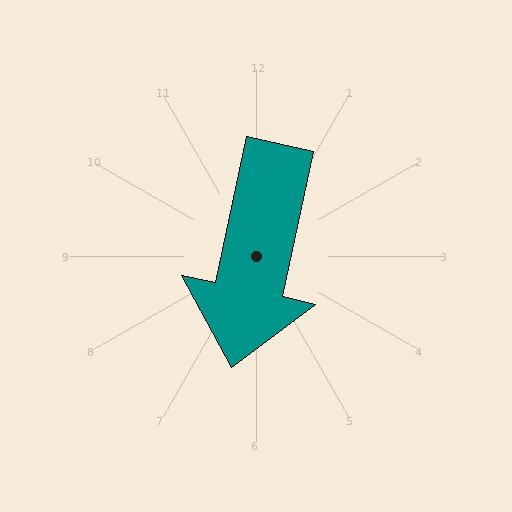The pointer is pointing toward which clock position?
Roughly 6 o'clock.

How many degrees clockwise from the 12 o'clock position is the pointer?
Approximately 192 degrees.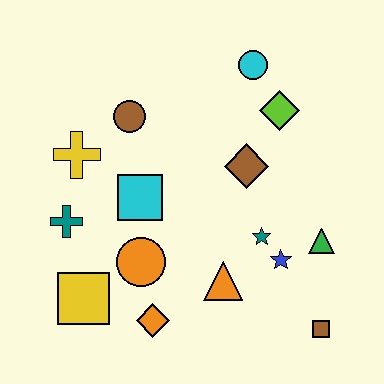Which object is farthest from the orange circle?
The cyan circle is farthest from the orange circle.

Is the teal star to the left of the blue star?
Yes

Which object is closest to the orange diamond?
The orange circle is closest to the orange diamond.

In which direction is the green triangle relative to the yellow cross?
The green triangle is to the right of the yellow cross.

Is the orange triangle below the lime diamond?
Yes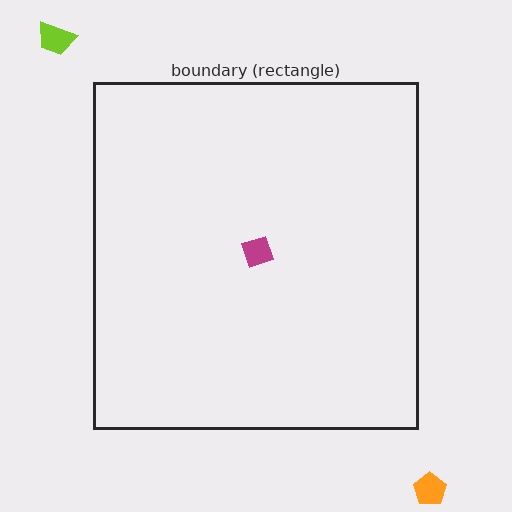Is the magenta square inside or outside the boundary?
Inside.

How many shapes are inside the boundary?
1 inside, 2 outside.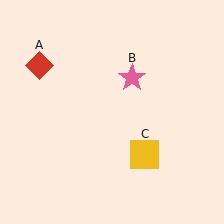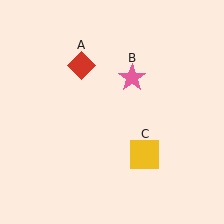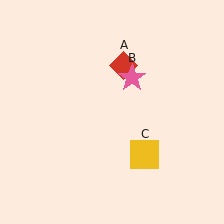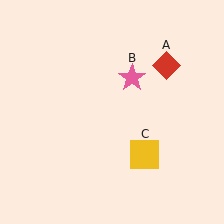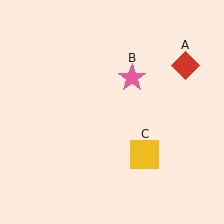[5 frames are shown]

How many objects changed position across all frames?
1 object changed position: red diamond (object A).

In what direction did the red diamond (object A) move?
The red diamond (object A) moved right.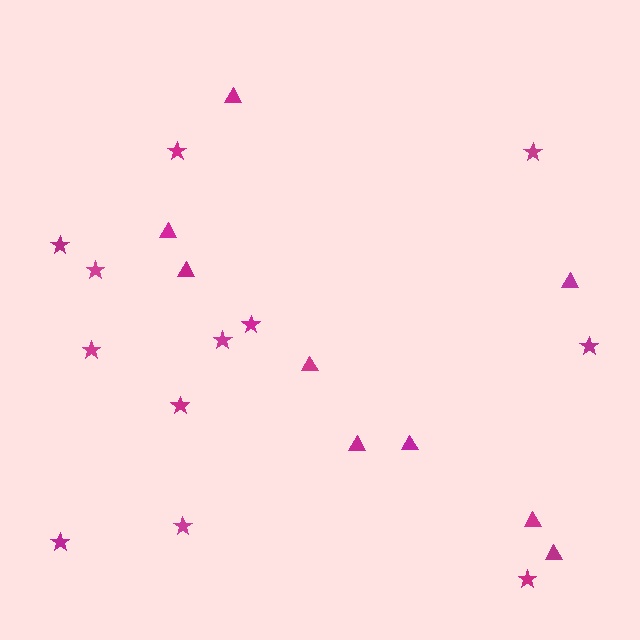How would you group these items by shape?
There are 2 groups: one group of triangles (9) and one group of stars (12).